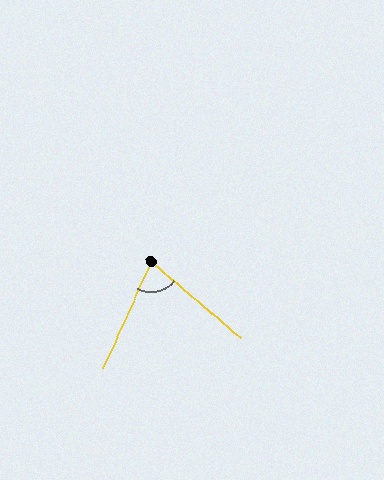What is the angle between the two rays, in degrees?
Approximately 74 degrees.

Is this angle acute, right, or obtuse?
It is acute.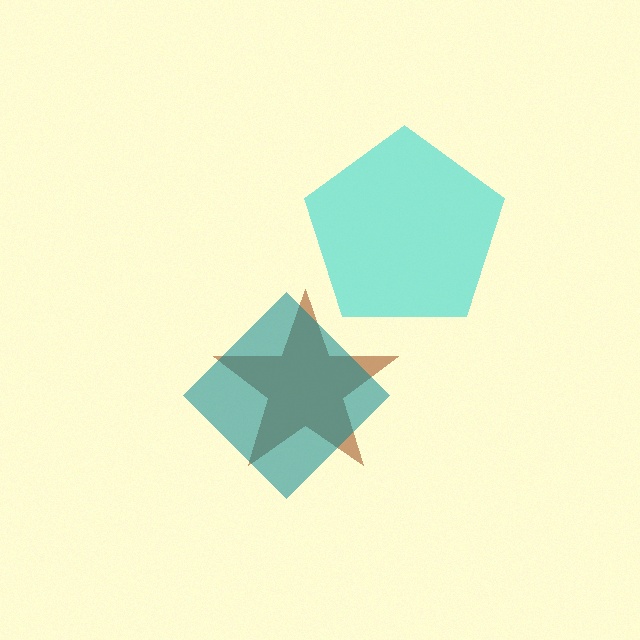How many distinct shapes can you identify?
There are 3 distinct shapes: a brown star, a cyan pentagon, a teal diamond.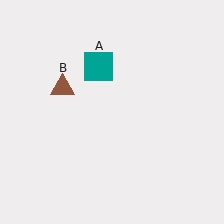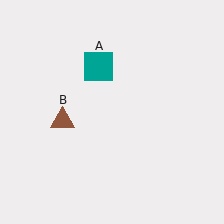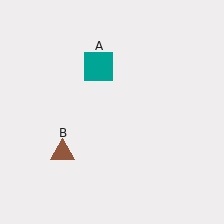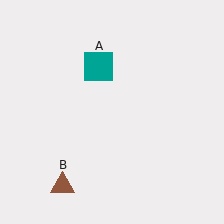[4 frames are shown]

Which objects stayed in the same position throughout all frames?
Teal square (object A) remained stationary.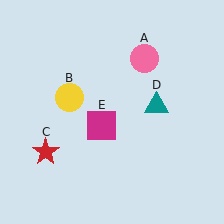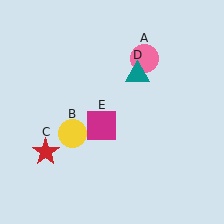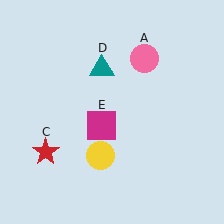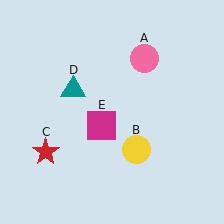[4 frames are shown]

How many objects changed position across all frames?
2 objects changed position: yellow circle (object B), teal triangle (object D).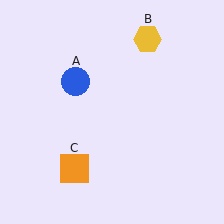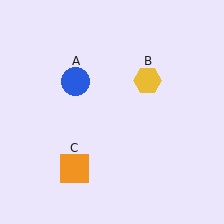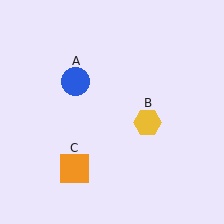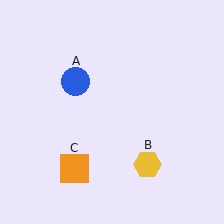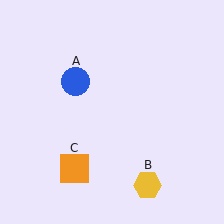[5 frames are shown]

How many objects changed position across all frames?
1 object changed position: yellow hexagon (object B).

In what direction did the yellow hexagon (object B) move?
The yellow hexagon (object B) moved down.